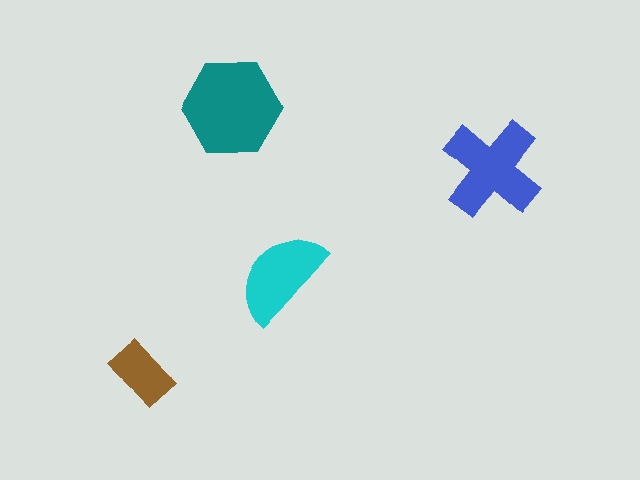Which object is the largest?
The teal hexagon.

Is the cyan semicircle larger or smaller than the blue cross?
Smaller.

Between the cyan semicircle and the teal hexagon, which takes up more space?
The teal hexagon.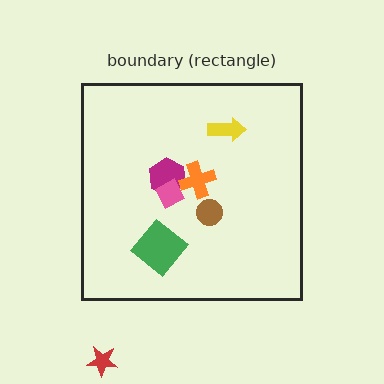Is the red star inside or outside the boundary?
Outside.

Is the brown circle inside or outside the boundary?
Inside.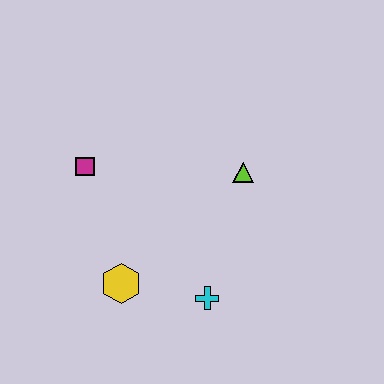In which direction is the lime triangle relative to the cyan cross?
The lime triangle is above the cyan cross.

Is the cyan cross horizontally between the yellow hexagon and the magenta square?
No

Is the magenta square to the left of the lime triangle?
Yes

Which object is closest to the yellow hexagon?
The cyan cross is closest to the yellow hexagon.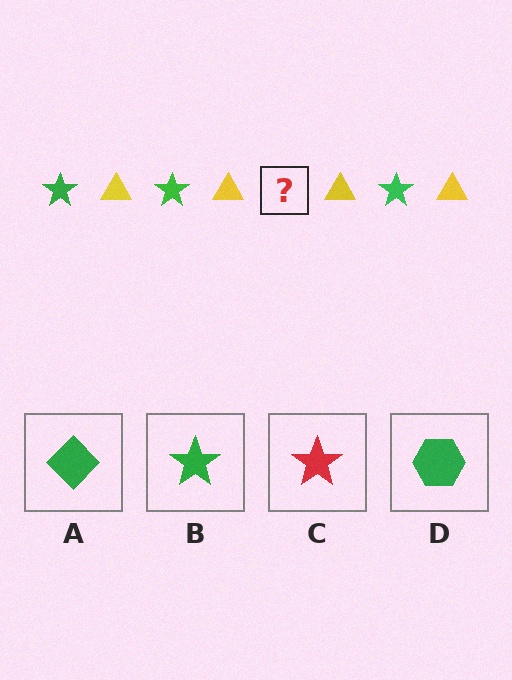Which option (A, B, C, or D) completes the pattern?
B.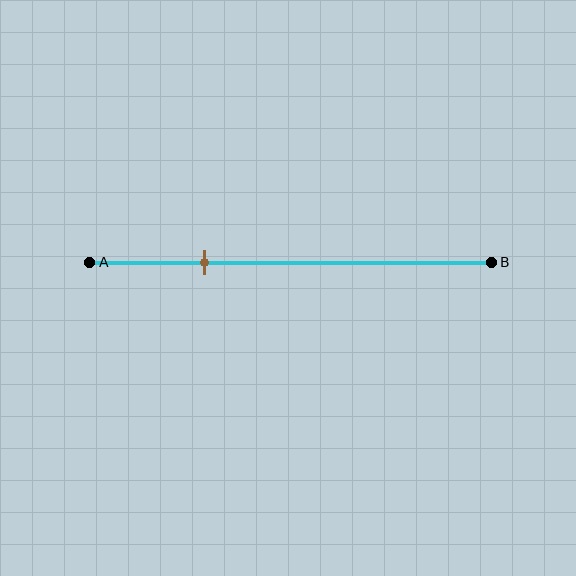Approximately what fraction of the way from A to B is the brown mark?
The brown mark is approximately 30% of the way from A to B.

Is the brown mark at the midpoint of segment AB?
No, the mark is at about 30% from A, not at the 50% midpoint.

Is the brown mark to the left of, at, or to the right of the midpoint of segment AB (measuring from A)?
The brown mark is to the left of the midpoint of segment AB.